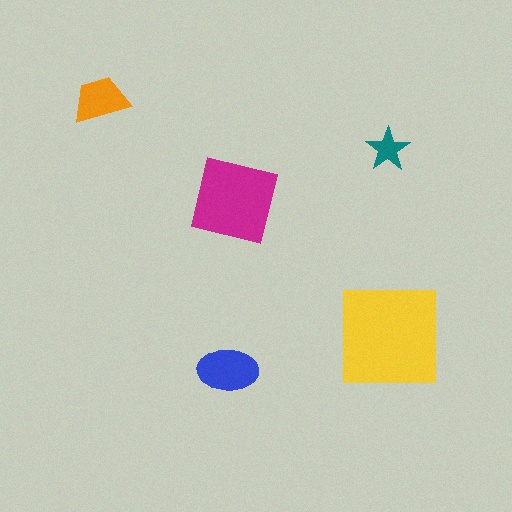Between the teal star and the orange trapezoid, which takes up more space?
The orange trapezoid.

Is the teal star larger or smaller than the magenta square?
Smaller.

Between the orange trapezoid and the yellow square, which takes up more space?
The yellow square.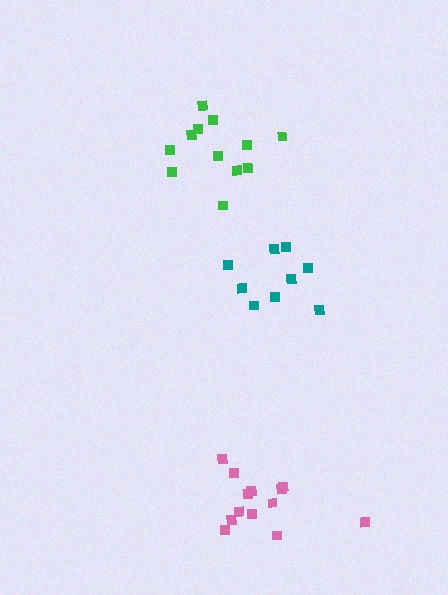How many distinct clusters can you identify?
There are 3 distinct clusters.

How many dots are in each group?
Group 1: 12 dots, Group 2: 9 dots, Group 3: 13 dots (34 total).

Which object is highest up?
The green cluster is topmost.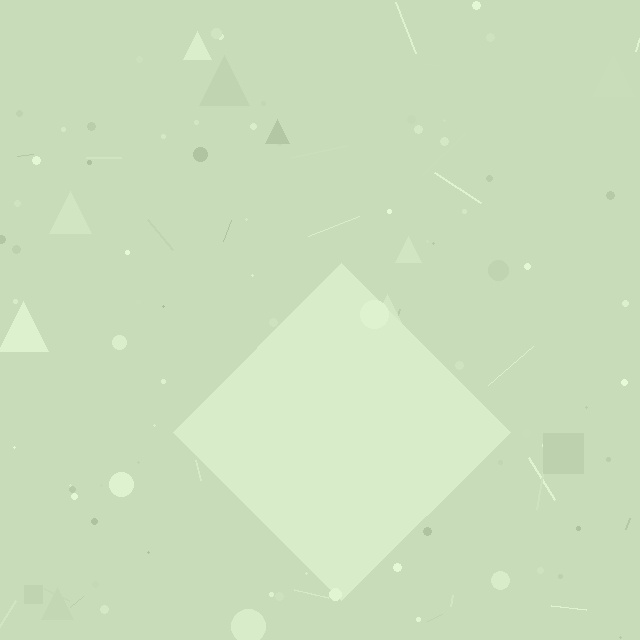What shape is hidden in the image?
A diamond is hidden in the image.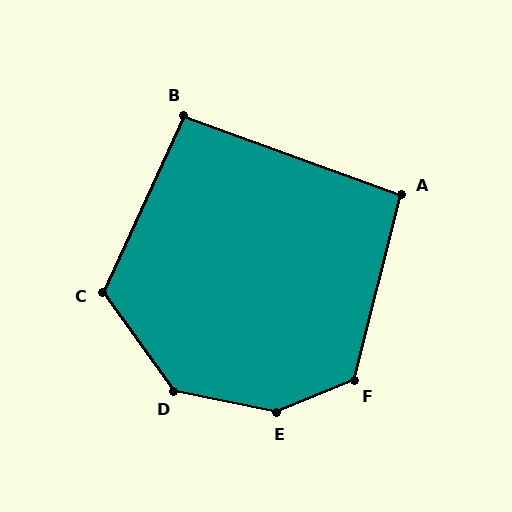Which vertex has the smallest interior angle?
B, at approximately 95 degrees.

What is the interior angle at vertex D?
Approximately 138 degrees (obtuse).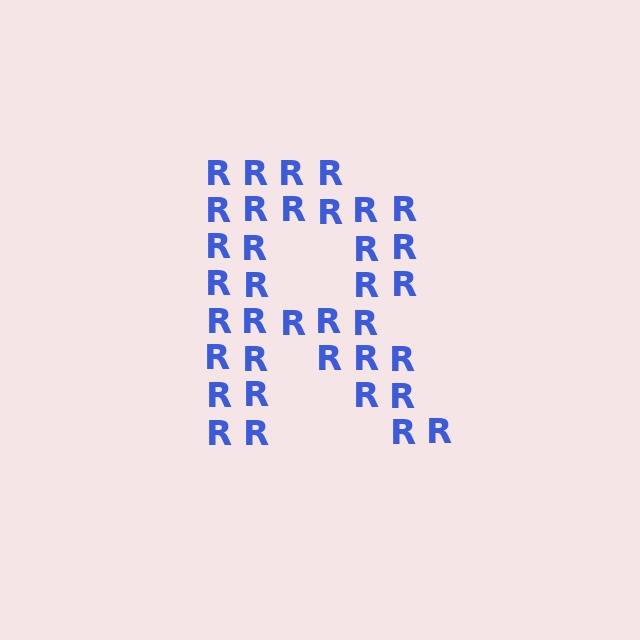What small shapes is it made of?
It is made of small letter R's.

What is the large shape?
The large shape is the letter R.